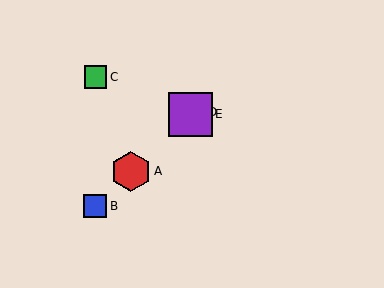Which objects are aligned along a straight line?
Objects A, B, D, E are aligned along a straight line.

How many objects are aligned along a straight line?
4 objects (A, B, D, E) are aligned along a straight line.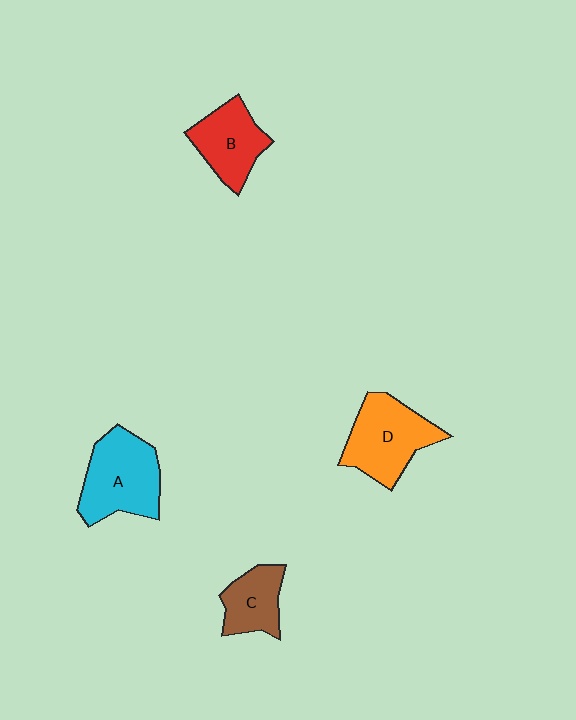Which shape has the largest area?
Shape A (cyan).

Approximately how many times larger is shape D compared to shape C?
Approximately 1.6 times.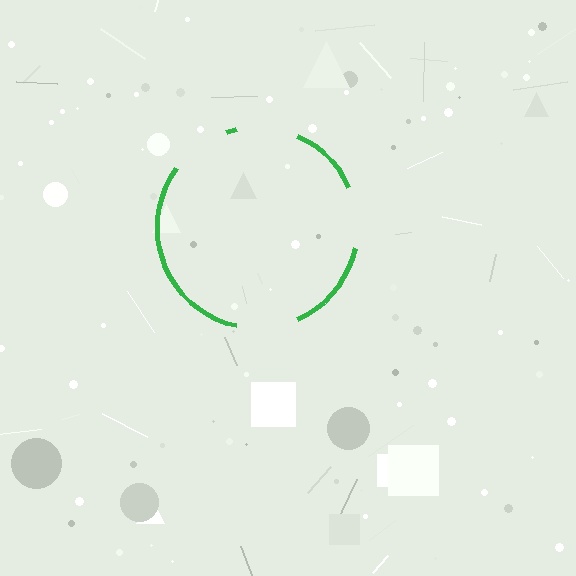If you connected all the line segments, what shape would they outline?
They would outline a circle.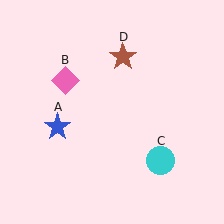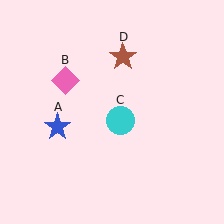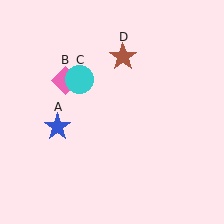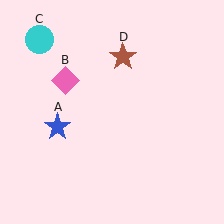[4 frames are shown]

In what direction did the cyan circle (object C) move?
The cyan circle (object C) moved up and to the left.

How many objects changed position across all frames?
1 object changed position: cyan circle (object C).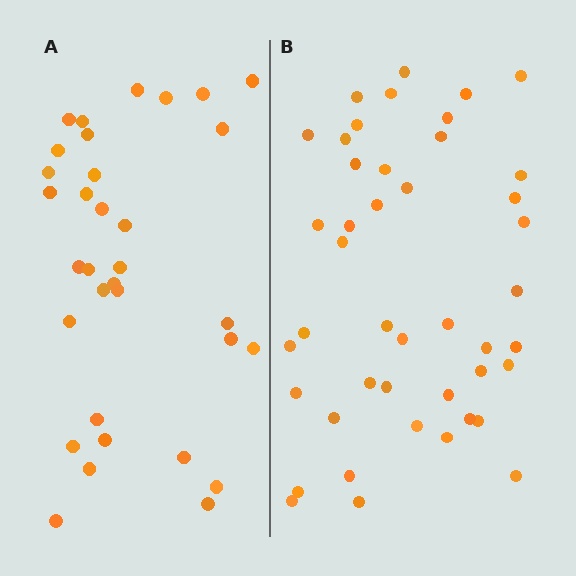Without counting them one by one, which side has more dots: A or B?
Region B (the right region) has more dots.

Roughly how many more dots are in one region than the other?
Region B has roughly 12 or so more dots than region A.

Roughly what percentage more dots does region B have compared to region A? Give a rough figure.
About 35% more.